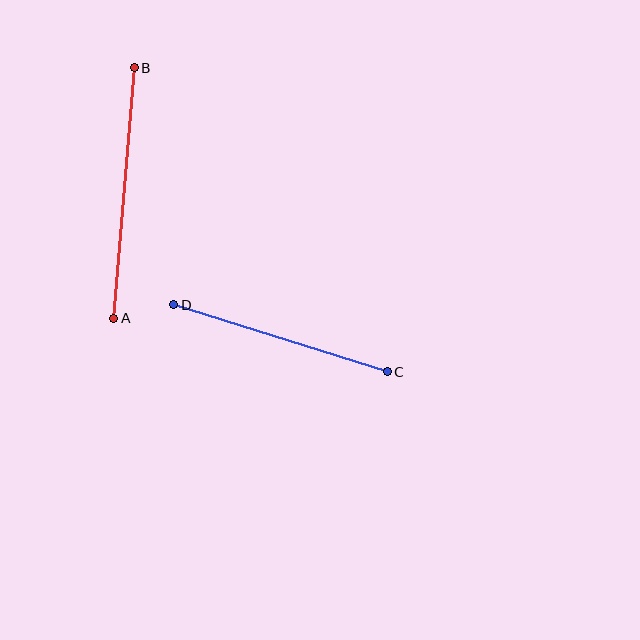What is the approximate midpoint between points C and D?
The midpoint is at approximately (281, 338) pixels.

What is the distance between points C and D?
The distance is approximately 224 pixels.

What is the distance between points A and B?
The distance is approximately 251 pixels.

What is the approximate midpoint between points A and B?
The midpoint is at approximately (124, 193) pixels.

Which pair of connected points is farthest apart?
Points A and B are farthest apart.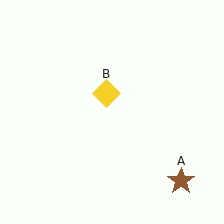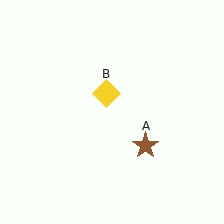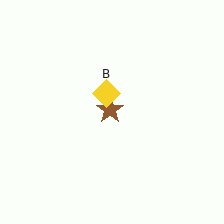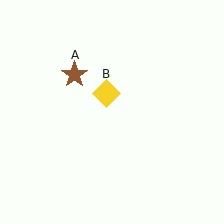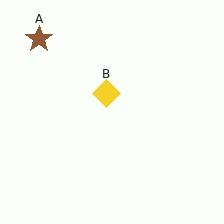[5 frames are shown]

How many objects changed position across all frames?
1 object changed position: brown star (object A).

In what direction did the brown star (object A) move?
The brown star (object A) moved up and to the left.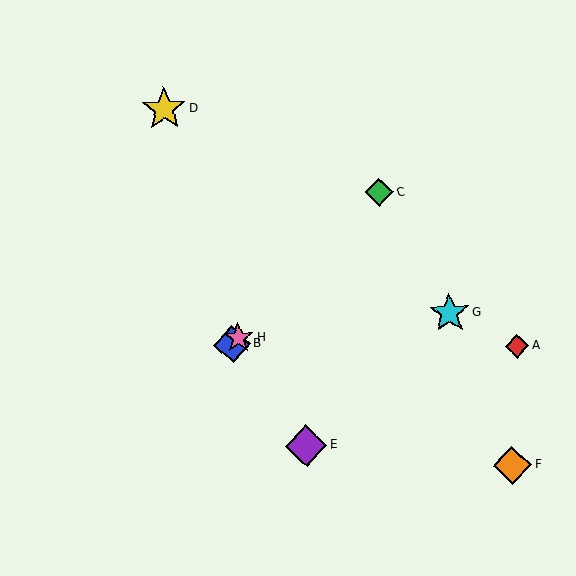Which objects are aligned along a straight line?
Objects B, C, H are aligned along a straight line.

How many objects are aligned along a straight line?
3 objects (B, C, H) are aligned along a straight line.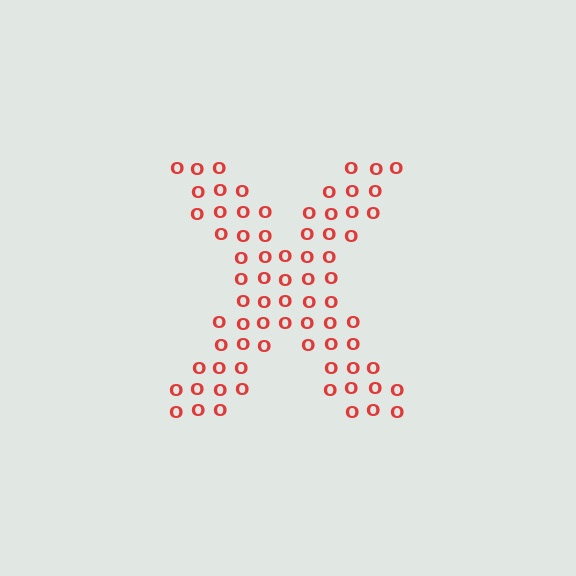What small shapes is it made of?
It is made of small letter O's.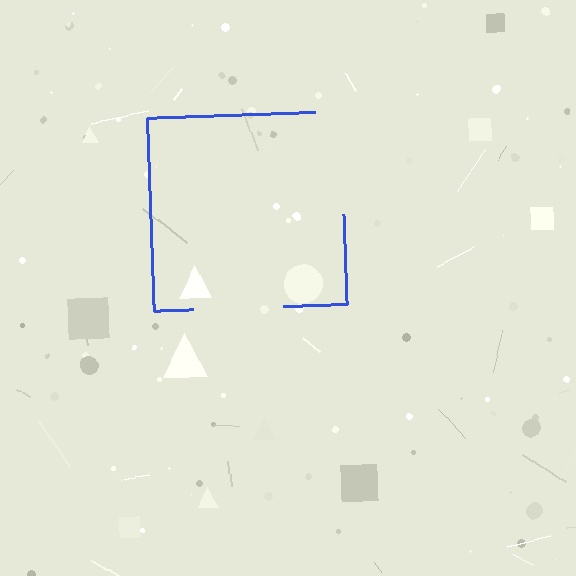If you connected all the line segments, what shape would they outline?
They would outline a square.